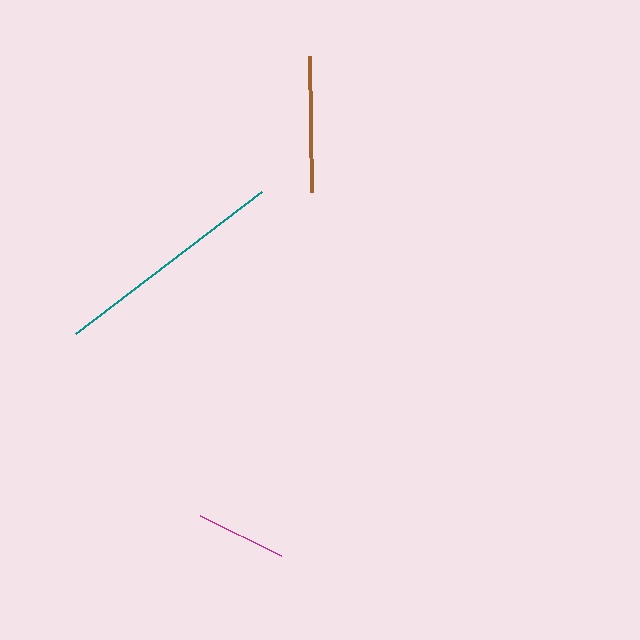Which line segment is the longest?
The teal line is the longest at approximately 234 pixels.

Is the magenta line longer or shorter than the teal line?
The teal line is longer than the magenta line.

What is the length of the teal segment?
The teal segment is approximately 234 pixels long.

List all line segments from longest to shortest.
From longest to shortest: teal, brown, magenta.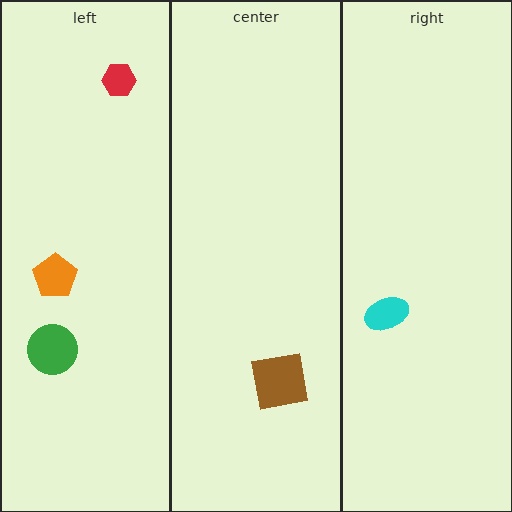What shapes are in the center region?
The brown square.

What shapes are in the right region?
The cyan ellipse.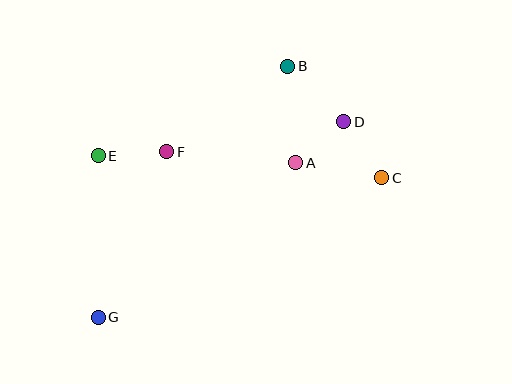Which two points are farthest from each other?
Points C and G are farthest from each other.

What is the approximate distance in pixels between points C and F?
The distance between C and F is approximately 216 pixels.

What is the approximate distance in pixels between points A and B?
The distance between A and B is approximately 97 pixels.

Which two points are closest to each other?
Points A and D are closest to each other.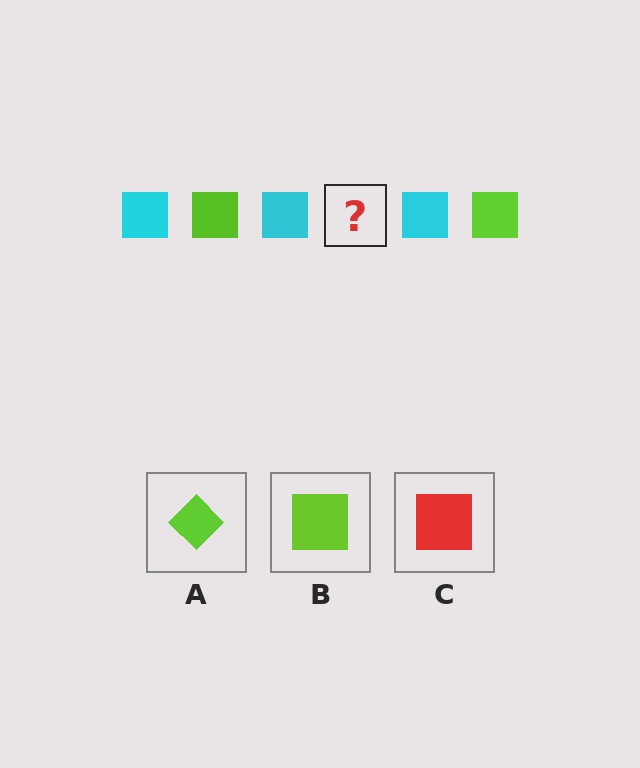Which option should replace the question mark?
Option B.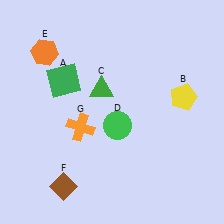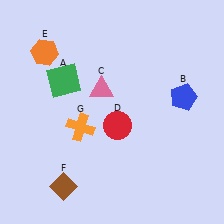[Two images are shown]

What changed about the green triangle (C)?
In Image 1, C is green. In Image 2, it changed to pink.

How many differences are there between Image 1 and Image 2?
There are 3 differences between the two images.